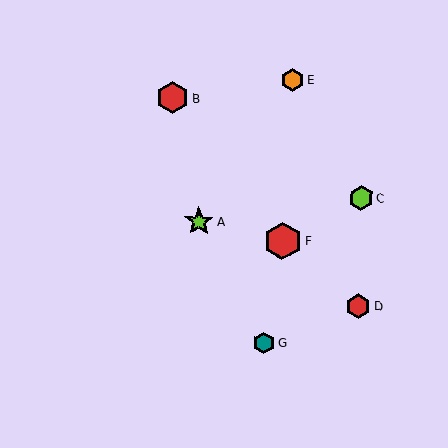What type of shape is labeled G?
Shape G is a teal hexagon.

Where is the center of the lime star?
The center of the lime star is at (199, 221).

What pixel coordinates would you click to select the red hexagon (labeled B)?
Click at (173, 98) to select the red hexagon B.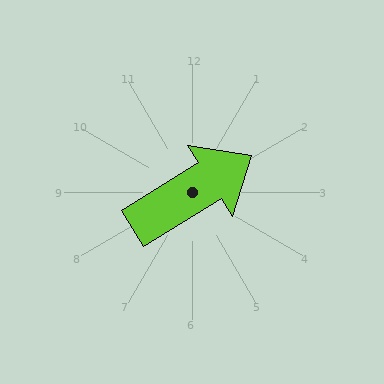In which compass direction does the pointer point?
Northeast.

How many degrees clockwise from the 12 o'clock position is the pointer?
Approximately 58 degrees.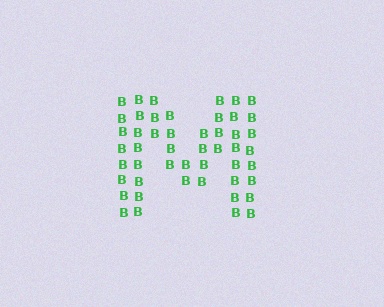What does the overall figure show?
The overall figure shows the letter M.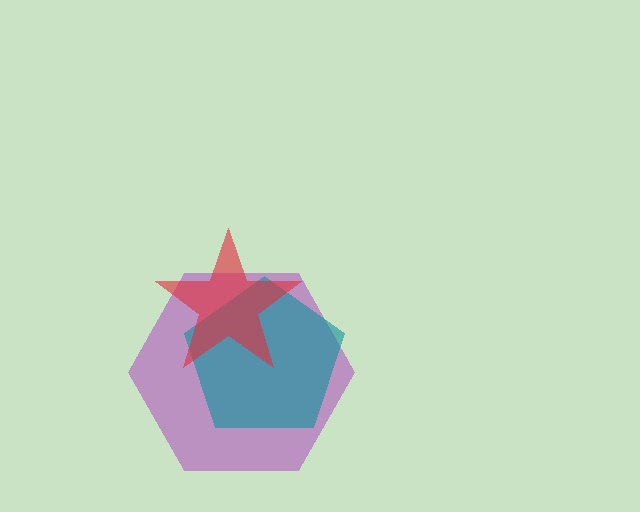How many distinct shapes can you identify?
There are 3 distinct shapes: a purple hexagon, a teal pentagon, a red star.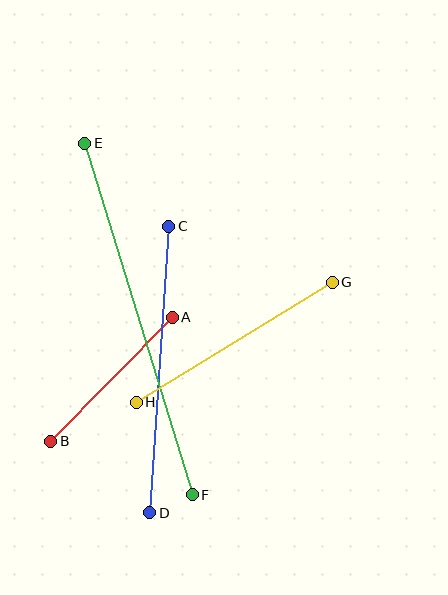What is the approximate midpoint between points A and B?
The midpoint is at approximately (112, 379) pixels.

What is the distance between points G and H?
The distance is approximately 230 pixels.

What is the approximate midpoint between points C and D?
The midpoint is at approximately (159, 370) pixels.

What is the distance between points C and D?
The distance is approximately 287 pixels.